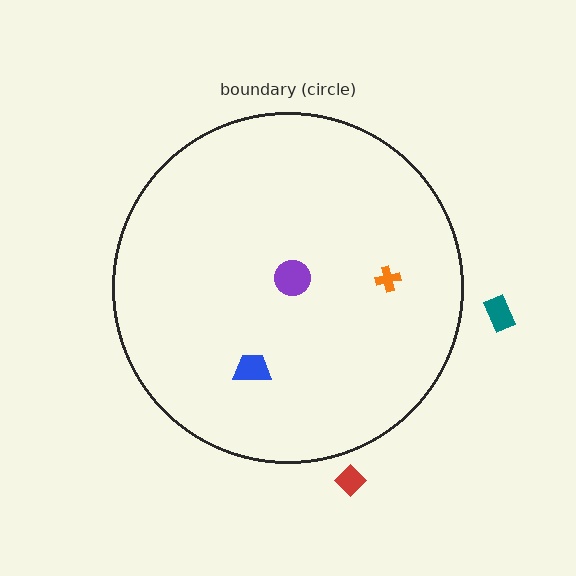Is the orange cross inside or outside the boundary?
Inside.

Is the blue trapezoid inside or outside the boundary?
Inside.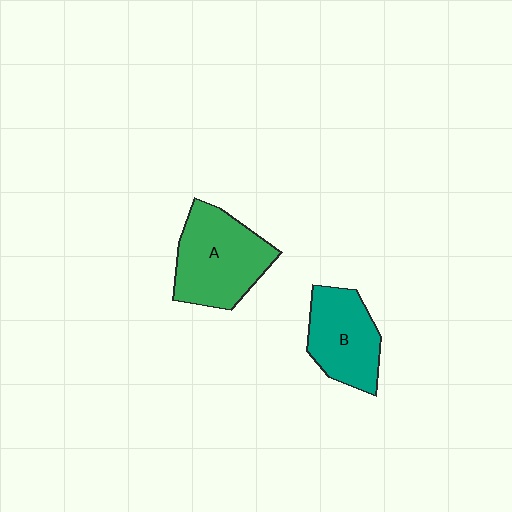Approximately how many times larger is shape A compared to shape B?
Approximately 1.3 times.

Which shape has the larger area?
Shape A (green).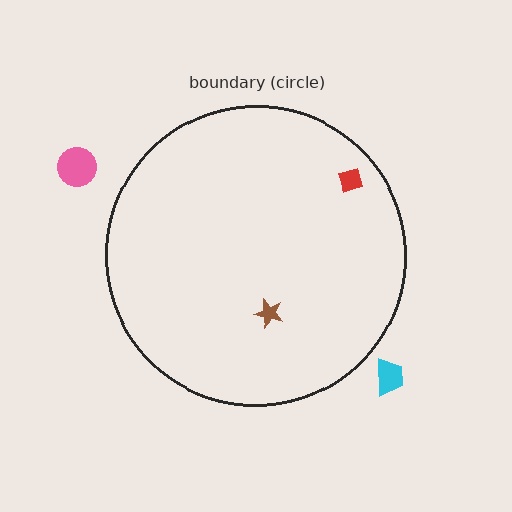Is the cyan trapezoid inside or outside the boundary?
Outside.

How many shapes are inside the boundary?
2 inside, 2 outside.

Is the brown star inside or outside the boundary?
Inside.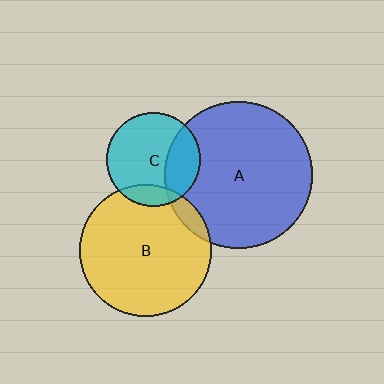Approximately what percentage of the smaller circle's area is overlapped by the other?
Approximately 15%.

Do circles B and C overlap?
Yes.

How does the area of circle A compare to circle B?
Approximately 1.3 times.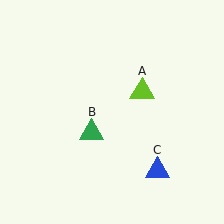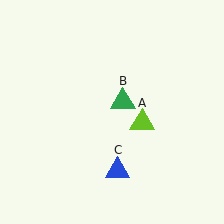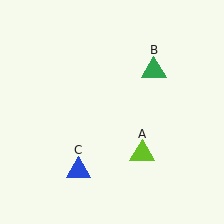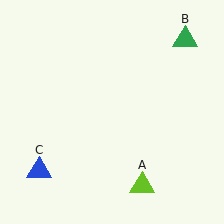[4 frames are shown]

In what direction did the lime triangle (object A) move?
The lime triangle (object A) moved down.